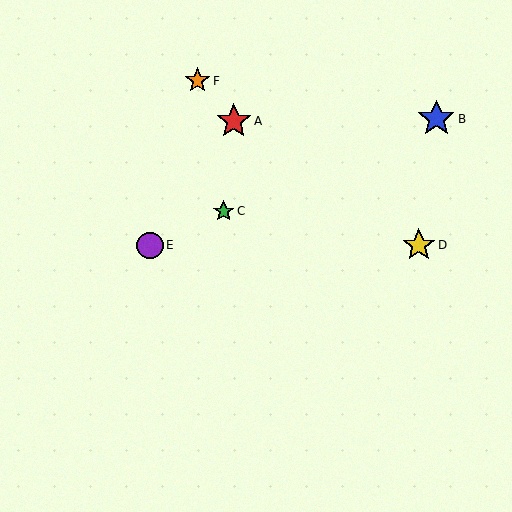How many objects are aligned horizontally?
2 objects (D, E) are aligned horizontally.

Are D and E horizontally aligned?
Yes, both are at y≈245.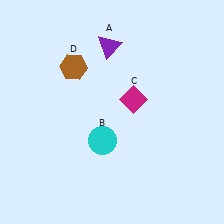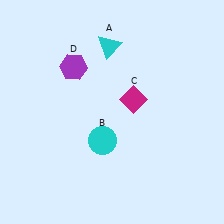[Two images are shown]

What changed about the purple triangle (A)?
In Image 1, A is purple. In Image 2, it changed to cyan.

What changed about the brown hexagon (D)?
In Image 1, D is brown. In Image 2, it changed to purple.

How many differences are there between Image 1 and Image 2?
There are 2 differences between the two images.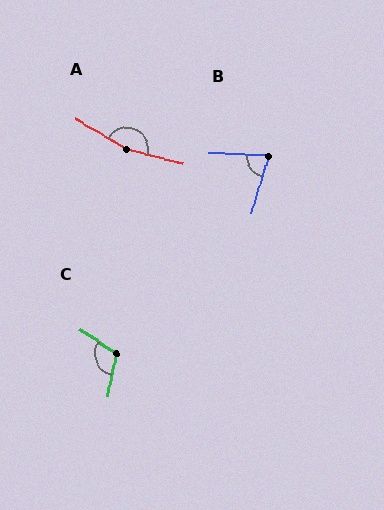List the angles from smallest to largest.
B (76°), C (113°), A (164°).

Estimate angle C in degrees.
Approximately 113 degrees.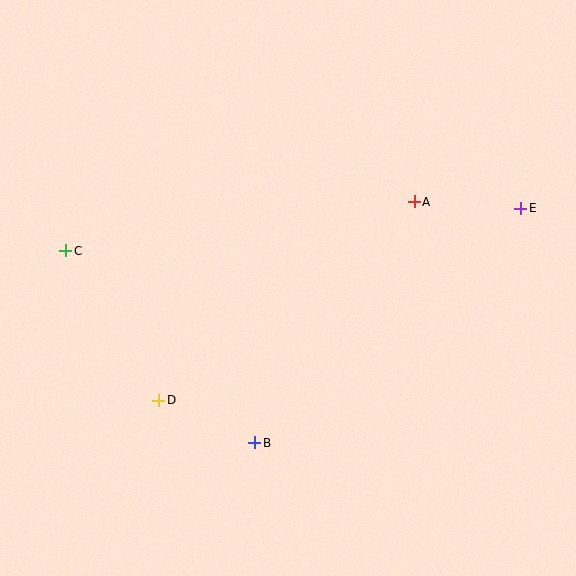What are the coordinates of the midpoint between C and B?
The midpoint between C and B is at (160, 347).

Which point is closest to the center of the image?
Point A at (414, 202) is closest to the center.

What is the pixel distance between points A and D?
The distance between A and D is 324 pixels.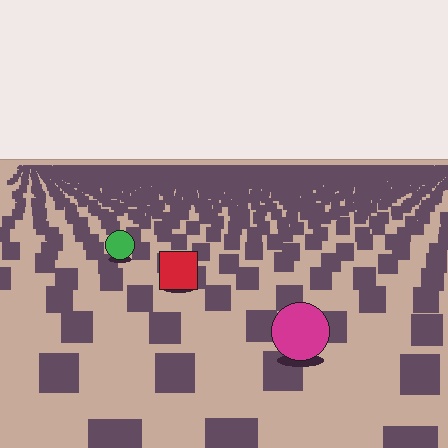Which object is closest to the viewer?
The magenta circle is closest. The texture marks near it are larger and more spread out.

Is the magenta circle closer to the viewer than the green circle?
Yes. The magenta circle is closer — you can tell from the texture gradient: the ground texture is coarser near it.